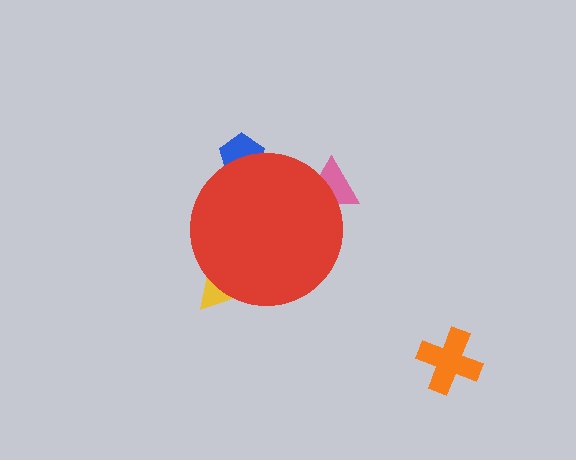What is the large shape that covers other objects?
A red circle.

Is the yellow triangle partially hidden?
Yes, the yellow triangle is partially hidden behind the red circle.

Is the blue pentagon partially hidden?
Yes, the blue pentagon is partially hidden behind the red circle.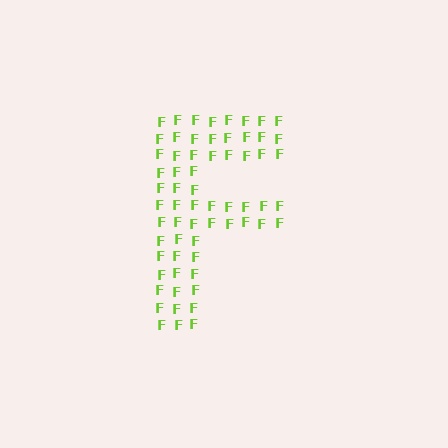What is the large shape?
The large shape is the letter F.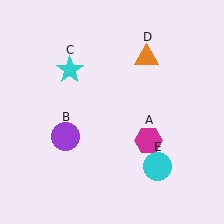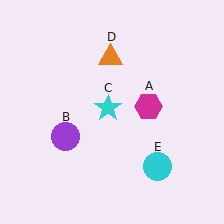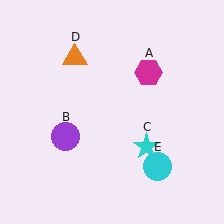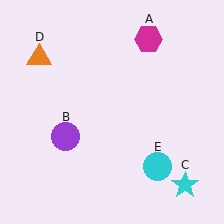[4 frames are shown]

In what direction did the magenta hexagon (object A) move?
The magenta hexagon (object A) moved up.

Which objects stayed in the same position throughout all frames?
Purple circle (object B) and cyan circle (object E) remained stationary.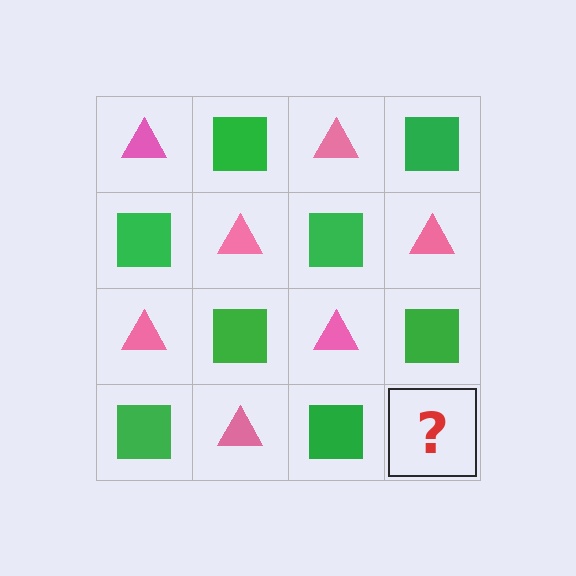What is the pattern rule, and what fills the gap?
The rule is that it alternates pink triangle and green square in a checkerboard pattern. The gap should be filled with a pink triangle.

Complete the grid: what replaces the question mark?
The question mark should be replaced with a pink triangle.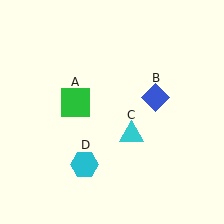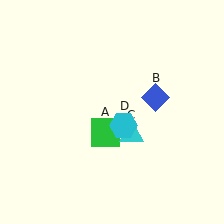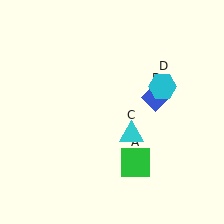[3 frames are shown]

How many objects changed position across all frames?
2 objects changed position: green square (object A), cyan hexagon (object D).